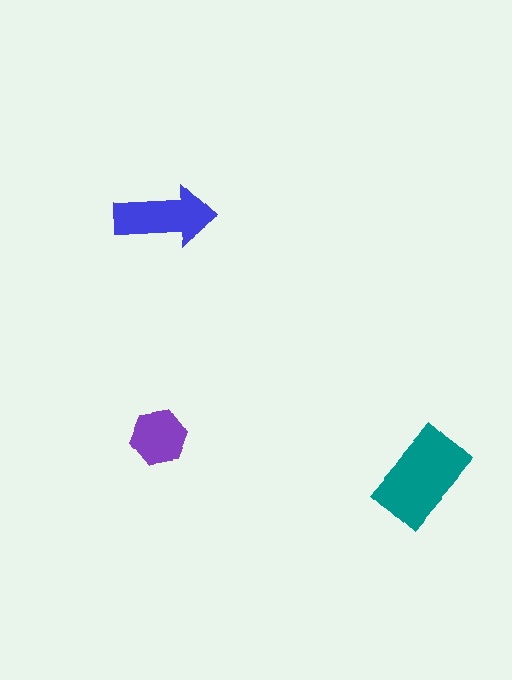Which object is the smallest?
The purple hexagon.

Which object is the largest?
The teal rectangle.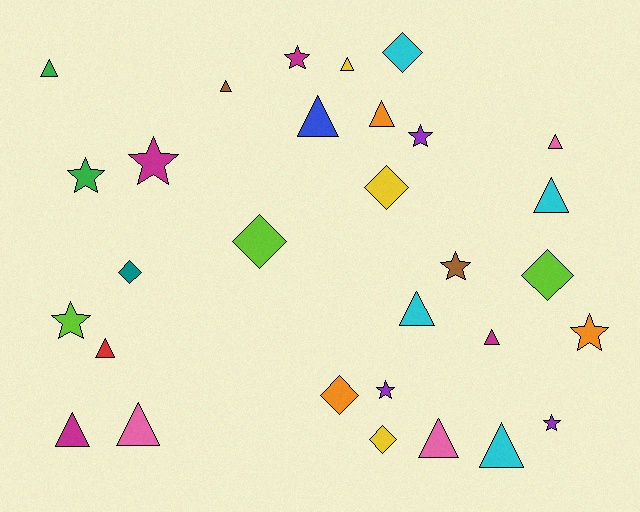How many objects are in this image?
There are 30 objects.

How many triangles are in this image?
There are 14 triangles.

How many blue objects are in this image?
There is 1 blue object.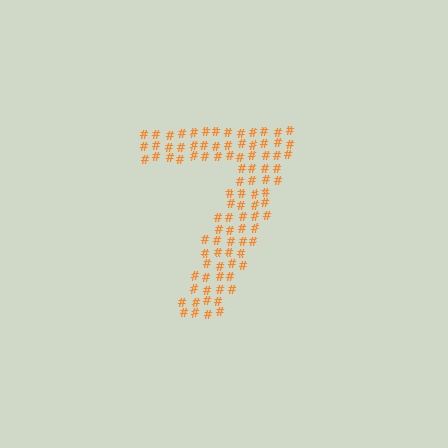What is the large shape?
The large shape is the digit 7.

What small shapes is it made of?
It is made of small hash symbols.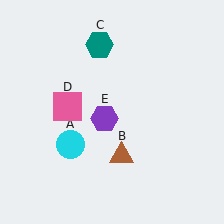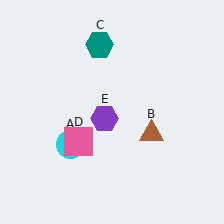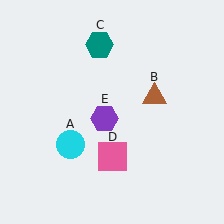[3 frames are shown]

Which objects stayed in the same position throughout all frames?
Cyan circle (object A) and teal hexagon (object C) and purple hexagon (object E) remained stationary.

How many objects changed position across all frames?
2 objects changed position: brown triangle (object B), pink square (object D).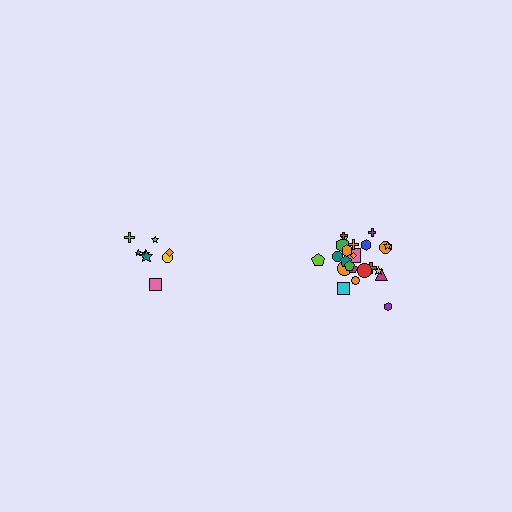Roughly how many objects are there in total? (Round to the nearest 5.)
Roughly 35 objects in total.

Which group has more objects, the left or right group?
The right group.